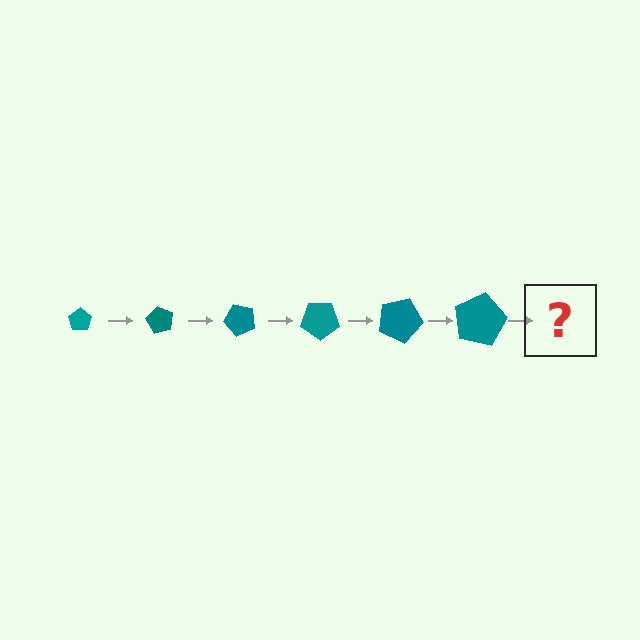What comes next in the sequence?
The next element should be a pentagon, larger than the previous one and rotated 360 degrees from the start.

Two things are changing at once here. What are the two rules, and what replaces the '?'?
The two rules are that the pentagon grows larger each step and it rotates 60 degrees each step. The '?' should be a pentagon, larger than the previous one and rotated 360 degrees from the start.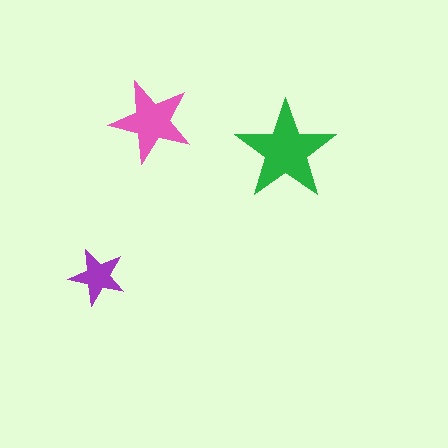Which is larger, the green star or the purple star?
The green one.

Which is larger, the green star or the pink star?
The green one.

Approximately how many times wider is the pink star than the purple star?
About 1.5 times wider.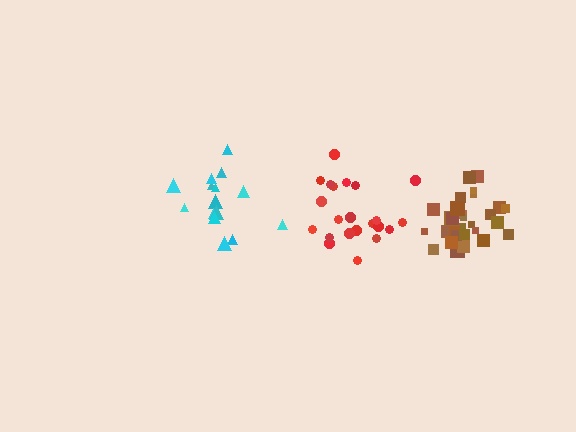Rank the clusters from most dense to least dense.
brown, red, cyan.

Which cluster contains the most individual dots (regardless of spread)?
Brown (30).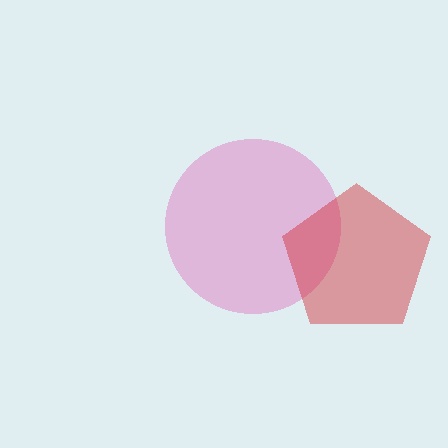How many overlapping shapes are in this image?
There are 2 overlapping shapes in the image.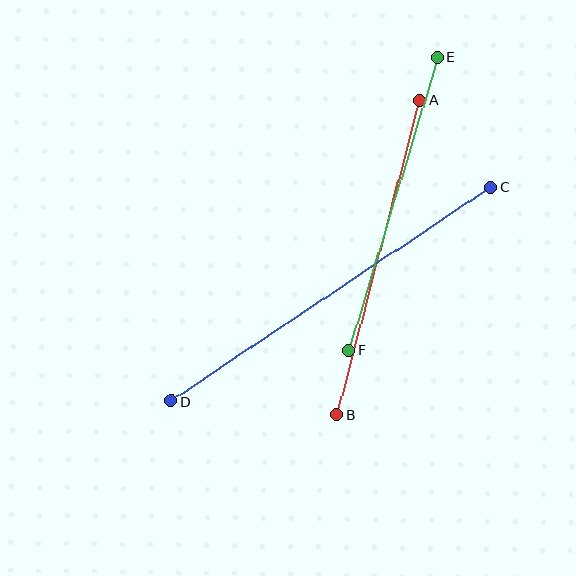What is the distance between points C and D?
The distance is approximately 385 pixels.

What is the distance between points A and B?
The distance is approximately 325 pixels.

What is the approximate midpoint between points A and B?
The midpoint is at approximately (378, 257) pixels.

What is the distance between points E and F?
The distance is approximately 306 pixels.